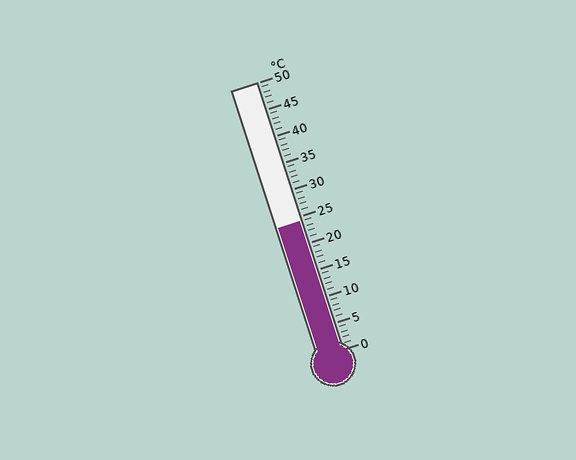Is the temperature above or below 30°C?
The temperature is below 30°C.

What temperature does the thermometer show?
The thermometer shows approximately 24°C.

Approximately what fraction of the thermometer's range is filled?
The thermometer is filled to approximately 50% of its range.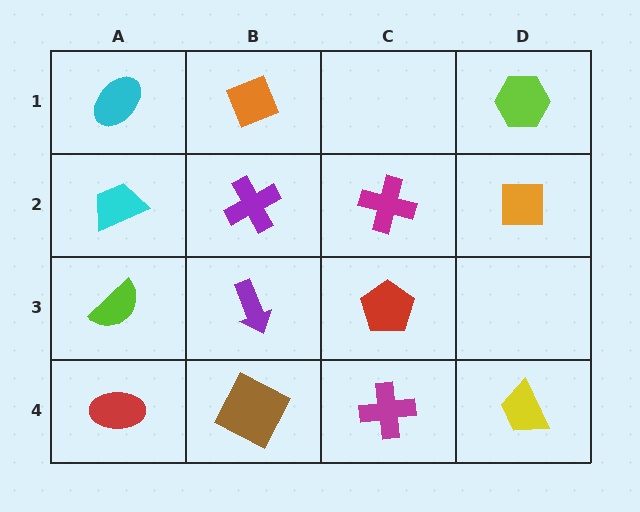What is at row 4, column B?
A brown square.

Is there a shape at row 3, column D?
No, that cell is empty.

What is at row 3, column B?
A purple arrow.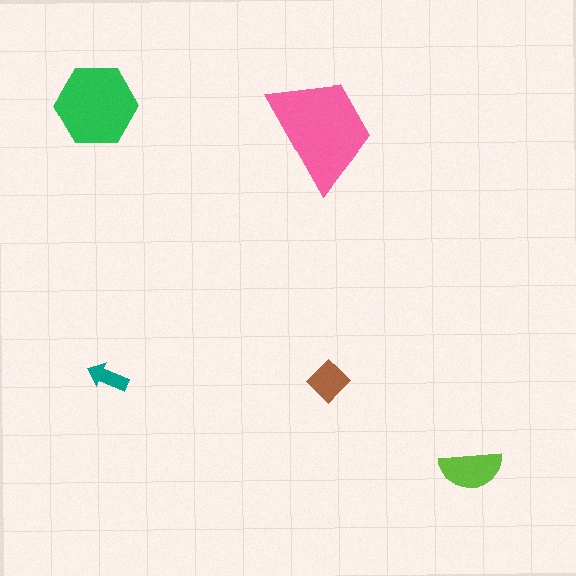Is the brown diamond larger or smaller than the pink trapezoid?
Smaller.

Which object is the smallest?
The teal arrow.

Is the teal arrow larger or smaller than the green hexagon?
Smaller.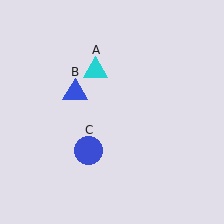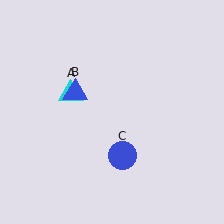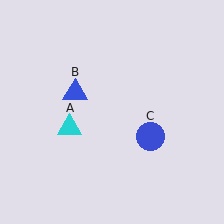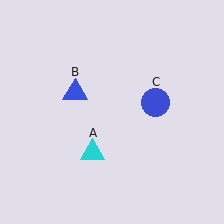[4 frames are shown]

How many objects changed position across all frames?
2 objects changed position: cyan triangle (object A), blue circle (object C).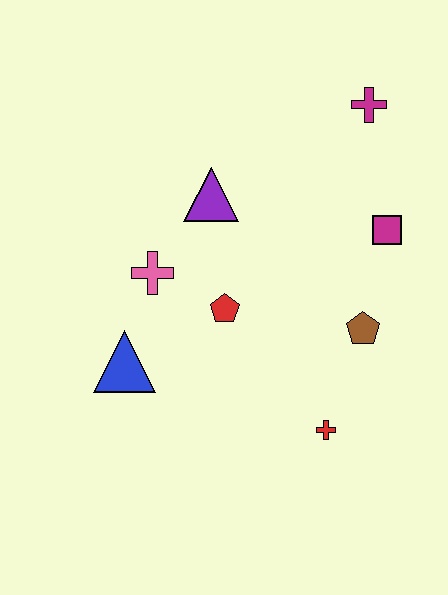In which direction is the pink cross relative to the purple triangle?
The pink cross is below the purple triangle.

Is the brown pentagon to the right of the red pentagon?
Yes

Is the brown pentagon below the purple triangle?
Yes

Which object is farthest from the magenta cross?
The blue triangle is farthest from the magenta cross.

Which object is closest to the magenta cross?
The magenta square is closest to the magenta cross.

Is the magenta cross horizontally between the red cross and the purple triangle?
No